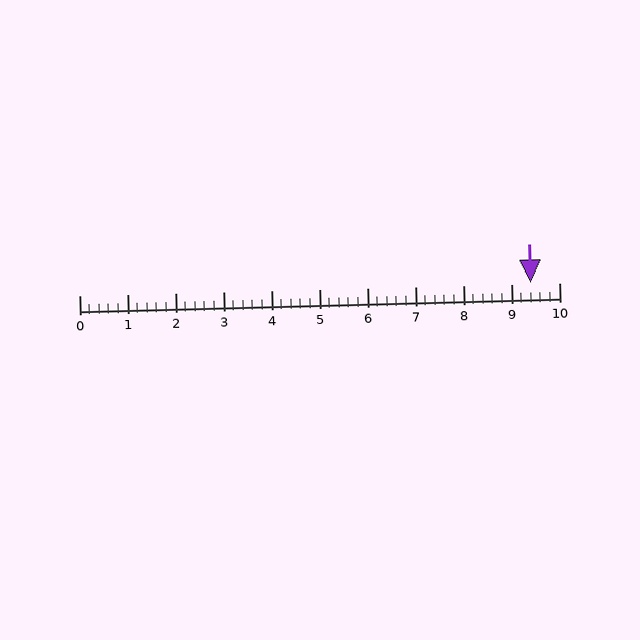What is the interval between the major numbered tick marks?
The major tick marks are spaced 1 units apart.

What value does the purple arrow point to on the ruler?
The purple arrow points to approximately 9.4.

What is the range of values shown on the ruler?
The ruler shows values from 0 to 10.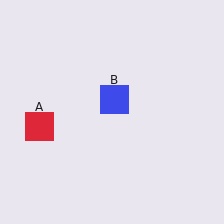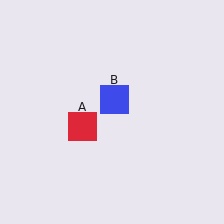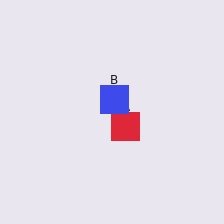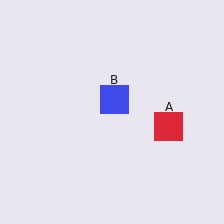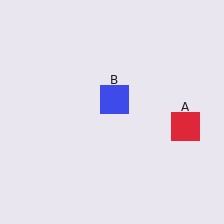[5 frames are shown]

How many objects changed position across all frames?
1 object changed position: red square (object A).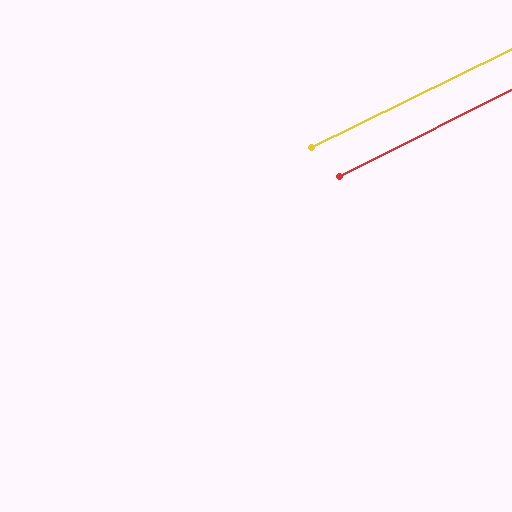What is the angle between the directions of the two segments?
Approximately 1 degree.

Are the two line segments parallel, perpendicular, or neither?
Parallel — their directions differ by only 0.8°.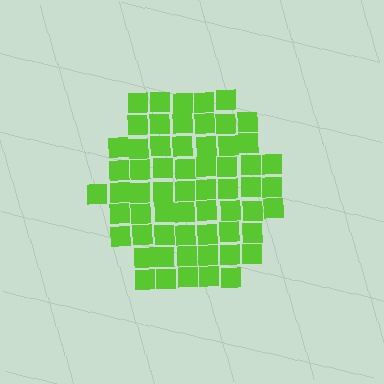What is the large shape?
The large shape is a hexagon.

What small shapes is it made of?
It is made of small squares.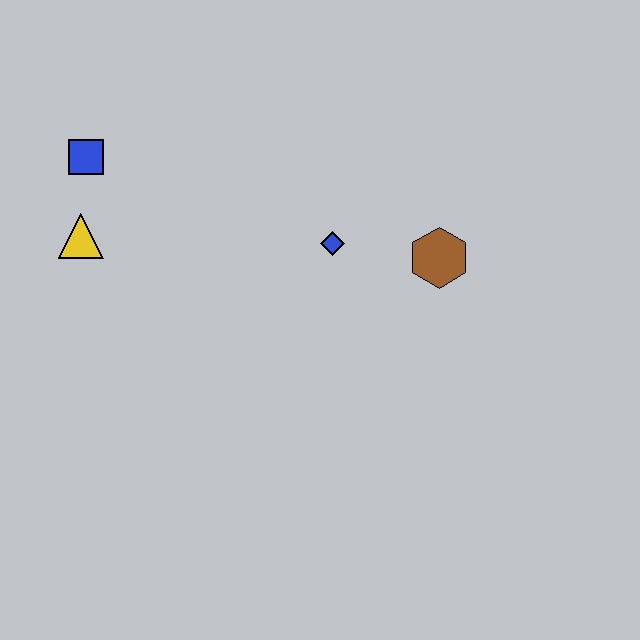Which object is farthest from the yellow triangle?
The brown hexagon is farthest from the yellow triangle.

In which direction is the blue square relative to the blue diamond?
The blue square is to the left of the blue diamond.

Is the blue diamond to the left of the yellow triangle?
No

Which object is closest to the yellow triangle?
The blue square is closest to the yellow triangle.